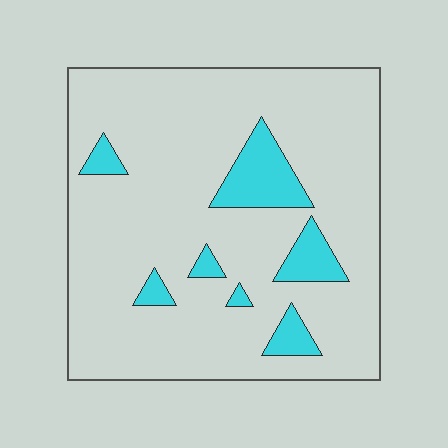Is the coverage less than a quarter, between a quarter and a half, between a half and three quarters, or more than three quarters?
Less than a quarter.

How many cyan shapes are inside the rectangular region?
7.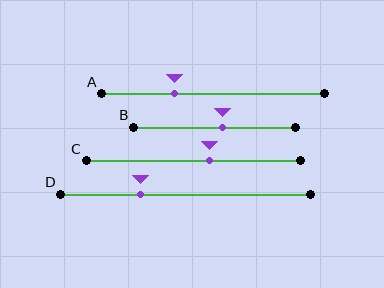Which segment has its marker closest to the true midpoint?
Segment B has its marker closest to the true midpoint.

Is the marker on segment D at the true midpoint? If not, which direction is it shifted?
No, the marker on segment D is shifted to the left by about 18% of the segment length.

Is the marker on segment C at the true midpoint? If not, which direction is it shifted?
No, the marker on segment C is shifted to the right by about 7% of the segment length.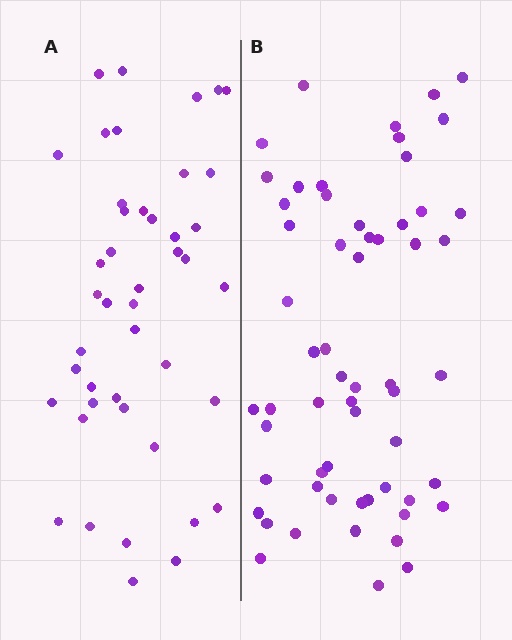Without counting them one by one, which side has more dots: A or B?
Region B (the right region) has more dots.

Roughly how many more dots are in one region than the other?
Region B has approximately 15 more dots than region A.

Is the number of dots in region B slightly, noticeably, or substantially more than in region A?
Region B has noticeably more, but not dramatically so. The ratio is roughly 1.3 to 1.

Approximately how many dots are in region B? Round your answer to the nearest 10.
About 60 dots. (The exact count is 59, which rounds to 60.)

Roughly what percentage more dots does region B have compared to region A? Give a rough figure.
About 35% more.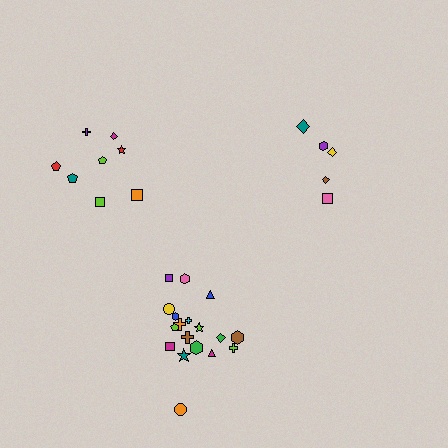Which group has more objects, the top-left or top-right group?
The top-left group.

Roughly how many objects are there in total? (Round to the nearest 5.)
Roughly 30 objects in total.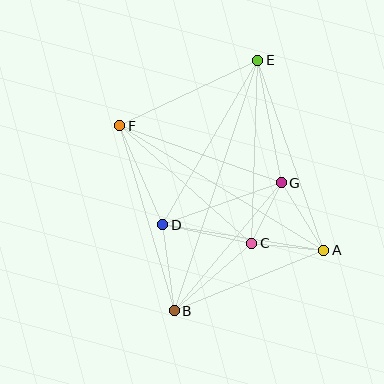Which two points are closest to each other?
Points C and G are closest to each other.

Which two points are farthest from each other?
Points B and E are farthest from each other.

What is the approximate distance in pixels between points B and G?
The distance between B and G is approximately 167 pixels.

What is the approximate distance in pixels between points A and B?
The distance between A and B is approximately 162 pixels.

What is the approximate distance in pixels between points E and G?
The distance between E and G is approximately 124 pixels.